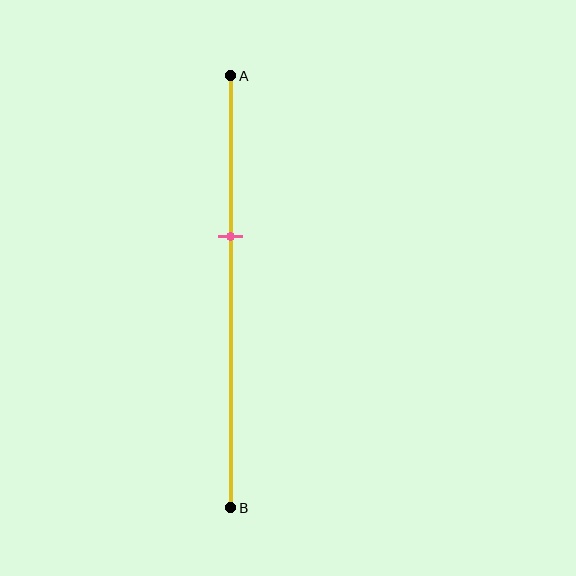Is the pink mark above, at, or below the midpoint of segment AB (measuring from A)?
The pink mark is above the midpoint of segment AB.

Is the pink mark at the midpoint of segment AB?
No, the mark is at about 35% from A, not at the 50% midpoint.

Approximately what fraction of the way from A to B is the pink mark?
The pink mark is approximately 35% of the way from A to B.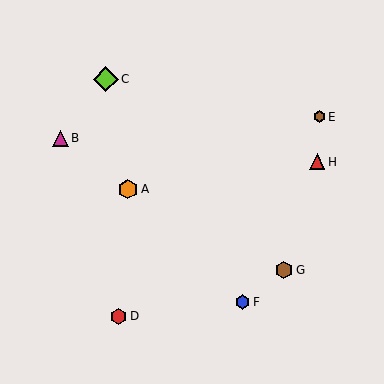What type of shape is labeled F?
Shape F is a blue hexagon.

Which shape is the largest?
The lime diamond (labeled C) is the largest.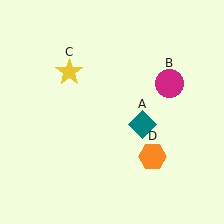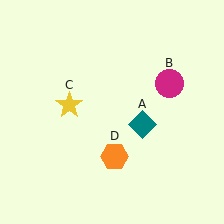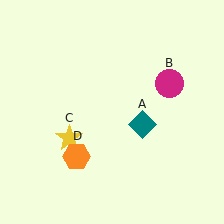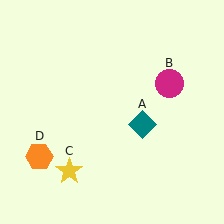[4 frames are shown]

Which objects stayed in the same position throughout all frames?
Teal diamond (object A) and magenta circle (object B) remained stationary.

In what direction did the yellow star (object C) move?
The yellow star (object C) moved down.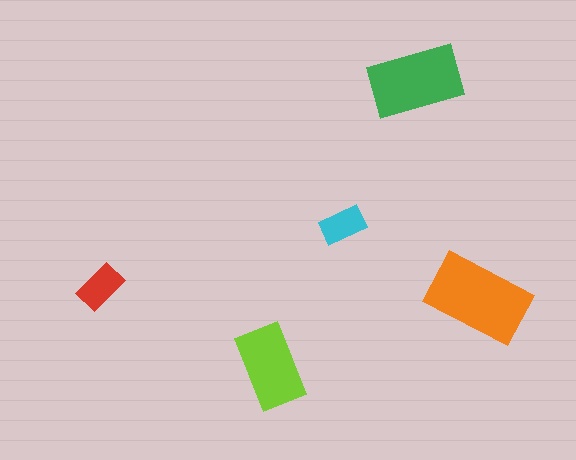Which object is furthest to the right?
The orange rectangle is rightmost.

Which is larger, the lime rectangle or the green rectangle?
The green one.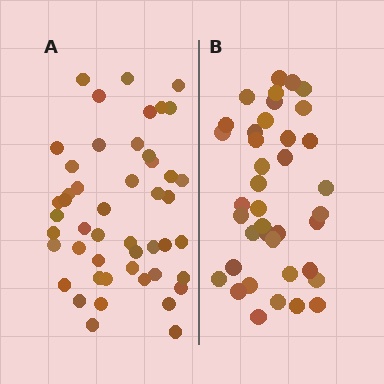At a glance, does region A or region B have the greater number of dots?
Region A (the left region) has more dots.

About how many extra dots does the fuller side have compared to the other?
Region A has roughly 8 or so more dots than region B.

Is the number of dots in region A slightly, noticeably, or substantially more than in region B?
Region A has only slightly more — the two regions are fairly close. The ratio is roughly 1.2 to 1.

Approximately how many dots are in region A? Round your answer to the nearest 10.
About 50 dots. (The exact count is 48, which rounds to 50.)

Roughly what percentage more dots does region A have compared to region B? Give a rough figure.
About 25% more.